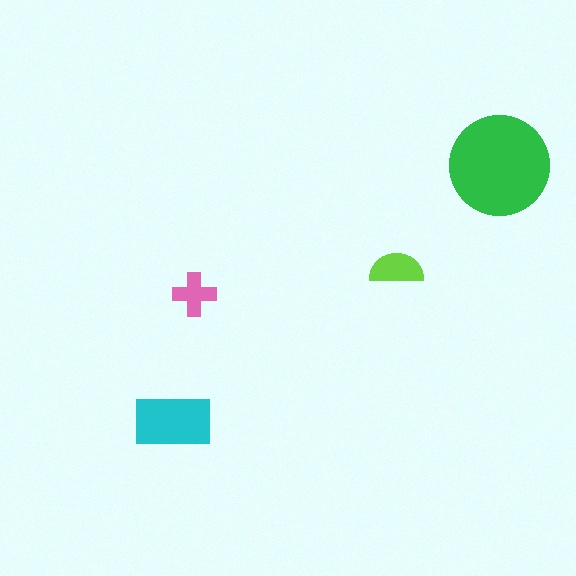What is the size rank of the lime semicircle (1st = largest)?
3rd.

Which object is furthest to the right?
The green circle is rightmost.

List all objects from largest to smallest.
The green circle, the cyan rectangle, the lime semicircle, the pink cross.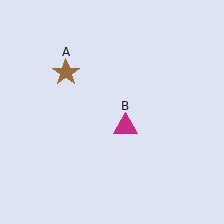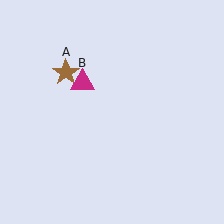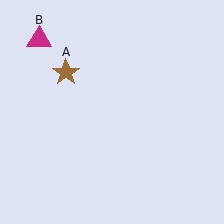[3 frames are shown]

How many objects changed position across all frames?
1 object changed position: magenta triangle (object B).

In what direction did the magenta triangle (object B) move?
The magenta triangle (object B) moved up and to the left.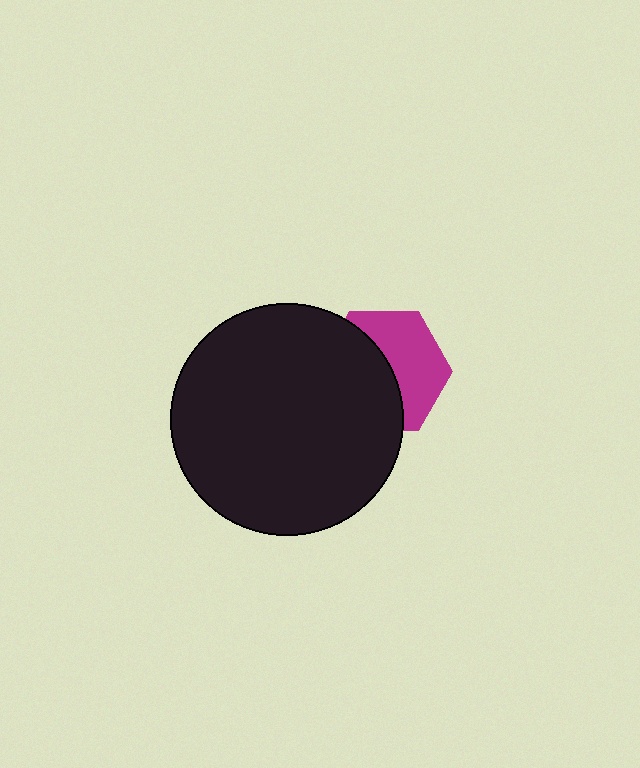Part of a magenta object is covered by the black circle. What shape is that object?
It is a hexagon.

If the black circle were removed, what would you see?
You would see the complete magenta hexagon.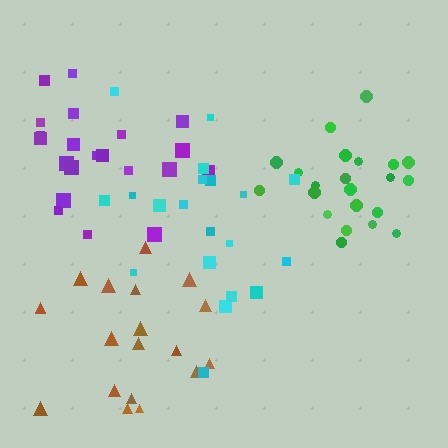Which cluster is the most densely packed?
Green.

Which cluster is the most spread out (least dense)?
Brown.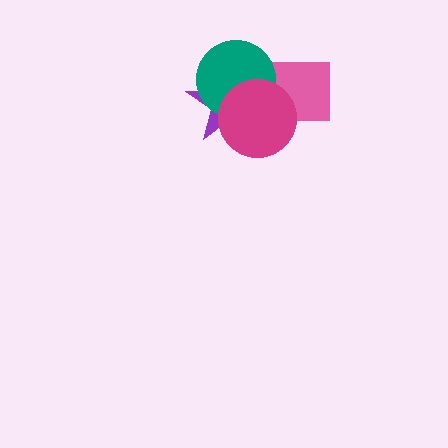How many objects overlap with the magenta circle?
3 objects overlap with the magenta circle.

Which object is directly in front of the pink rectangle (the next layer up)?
The teal circle is directly in front of the pink rectangle.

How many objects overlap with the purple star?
3 objects overlap with the purple star.